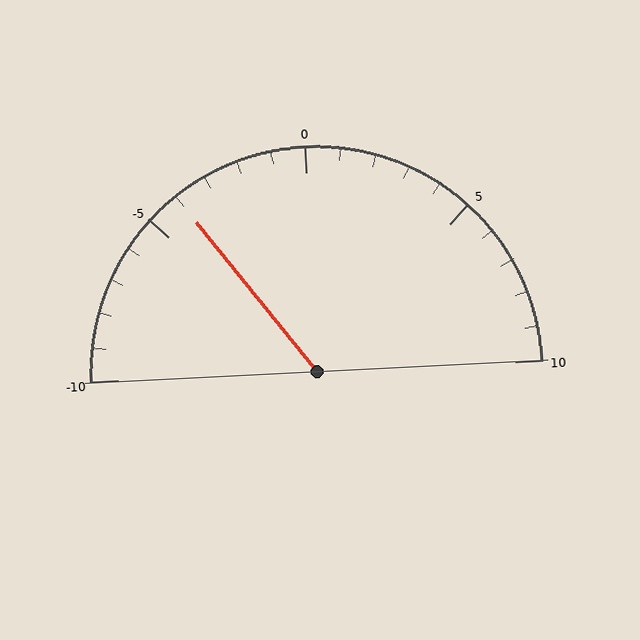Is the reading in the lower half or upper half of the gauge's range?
The reading is in the lower half of the range (-10 to 10).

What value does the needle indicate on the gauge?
The needle indicates approximately -4.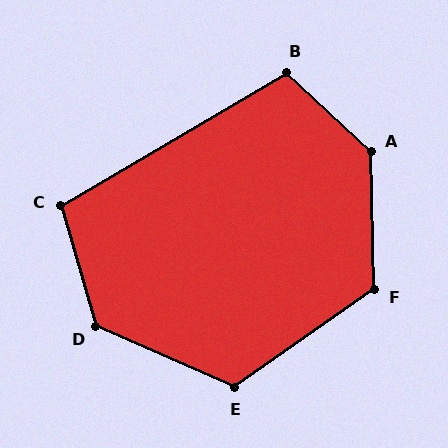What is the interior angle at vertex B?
Approximately 106 degrees (obtuse).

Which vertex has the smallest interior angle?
C, at approximately 105 degrees.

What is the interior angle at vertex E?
Approximately 121 degrees (obtuse).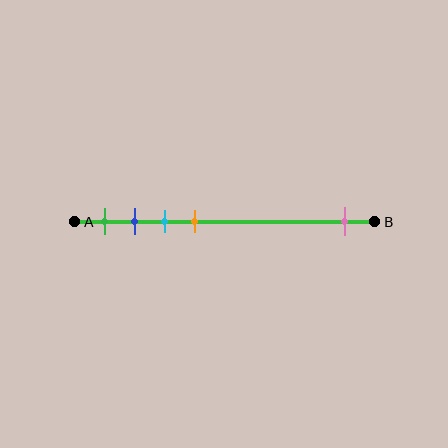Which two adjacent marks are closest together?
The blue and cyan marks are the closest adjacent pair.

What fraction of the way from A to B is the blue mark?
The blue mark is approximately 20% (0.2) of the way from A to B.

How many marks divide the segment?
There are 5 marks dividing the segment.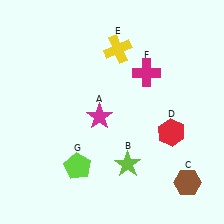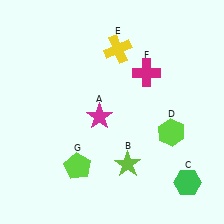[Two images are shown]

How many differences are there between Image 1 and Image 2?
There are 2 differences between the two images.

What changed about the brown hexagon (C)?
In Image 1, C is brown. In Image 2, it changed to green.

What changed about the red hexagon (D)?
In Image 1, D is red. In Image 2, it changed to lime.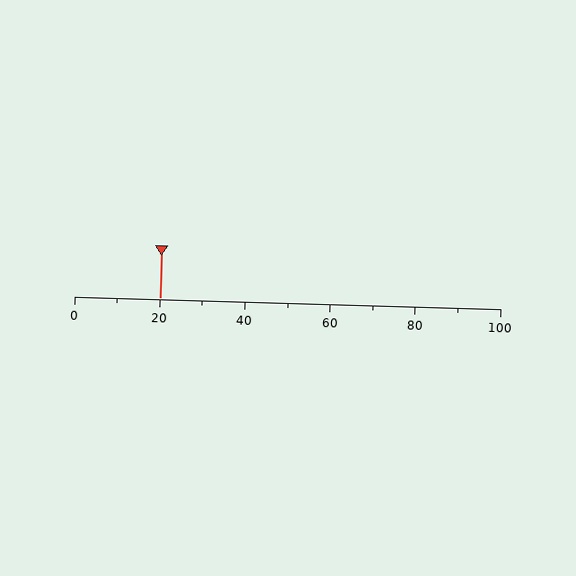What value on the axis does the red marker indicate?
The marker indicates approximately 20.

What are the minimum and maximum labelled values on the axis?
The axis runs from 0 to 100.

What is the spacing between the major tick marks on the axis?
The major ticks are spaced 20 apart.